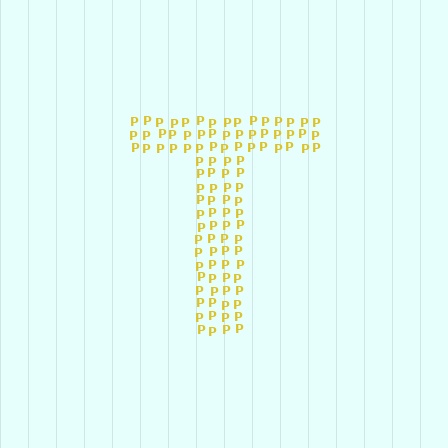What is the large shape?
The large shape is the letter T.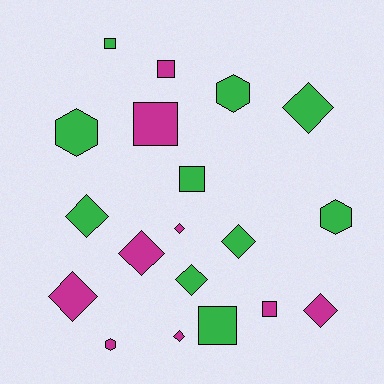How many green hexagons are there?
There are 3 green hexagons.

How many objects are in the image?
There are 19 objects.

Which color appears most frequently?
Green, with 10 objects.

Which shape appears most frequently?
Diamond, with 9 objects.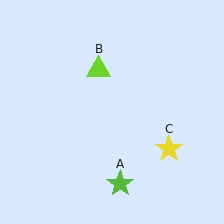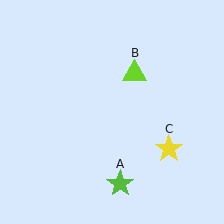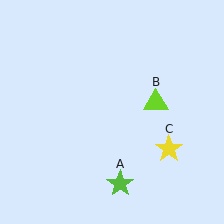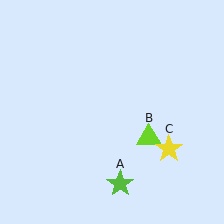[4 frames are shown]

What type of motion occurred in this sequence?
The lime triangle (object B) rotated clockwise around the center of the scene.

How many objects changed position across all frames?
1 object changed position: lime triangle (object B).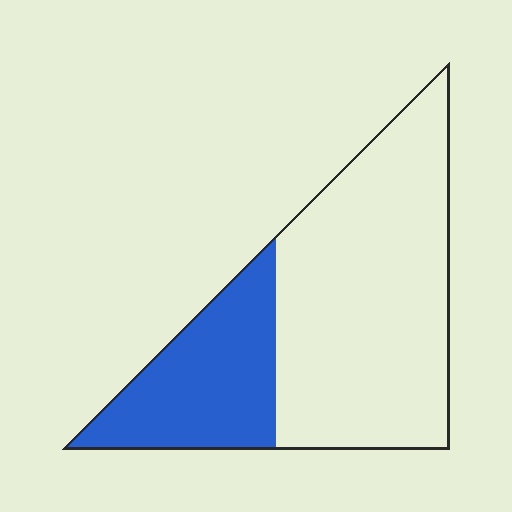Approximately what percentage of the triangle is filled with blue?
Approximately 30%.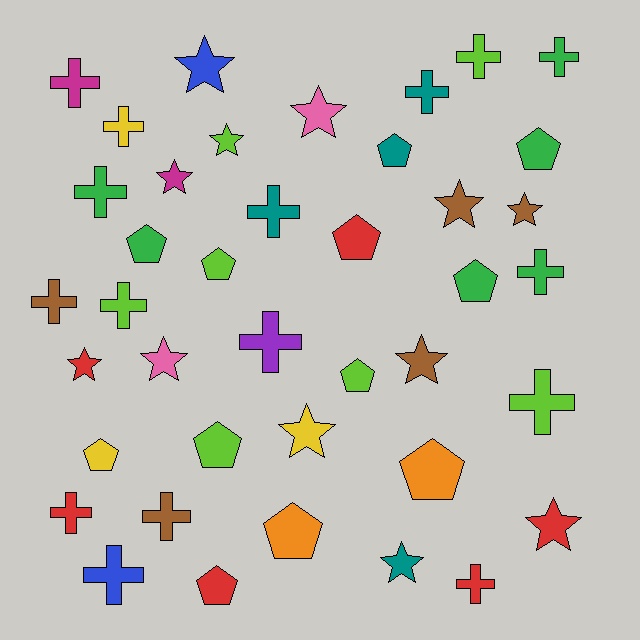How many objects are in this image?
There are 40 objects.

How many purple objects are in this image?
There is 1 purple object.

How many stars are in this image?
There are 12 stars.